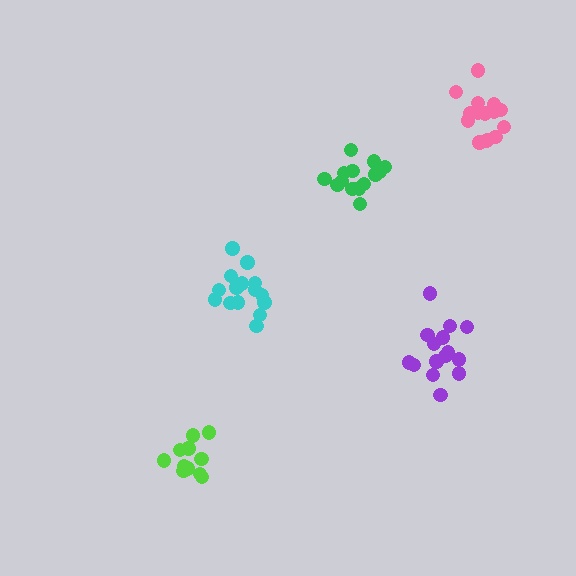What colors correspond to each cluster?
The clusters are colored: cyan, purple, pink, lime, green.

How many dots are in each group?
Group 1: 15 dots, Group 2: 15 dots, Group 3: 14 dots, Group 4: 11 dots, Group 5: 14 dots (69 total).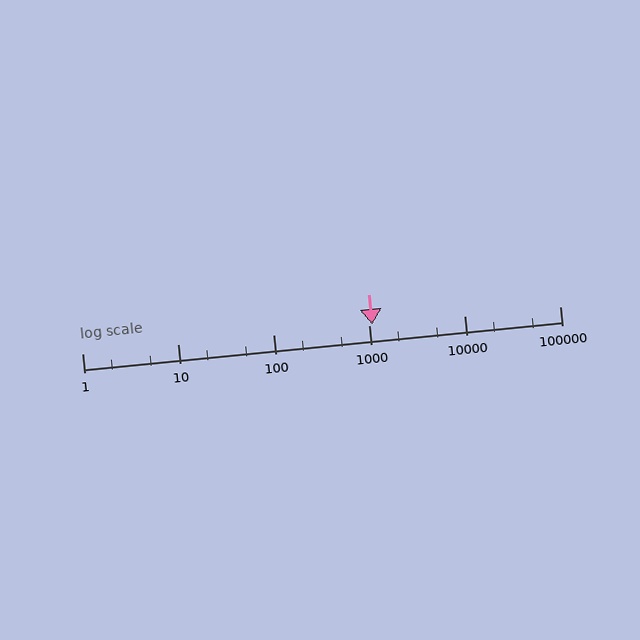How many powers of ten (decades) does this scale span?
The scale spans 5 decades, from 1 to 100000.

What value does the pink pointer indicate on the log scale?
The pointer indicates approximately 1100.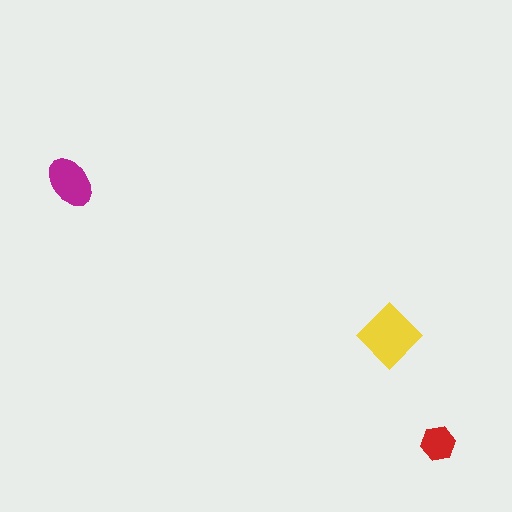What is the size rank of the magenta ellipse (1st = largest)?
2nd.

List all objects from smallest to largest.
The red hexagon, the magenta ellipse, the yellow diamond.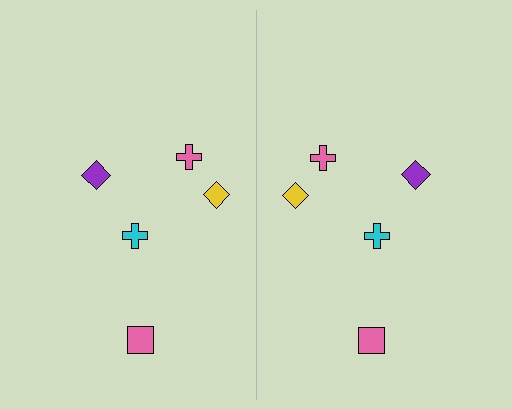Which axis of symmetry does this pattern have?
The pattern has a vertical axis of symmetry running through the center of the image.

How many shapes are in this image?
There are 10 shapes in this image.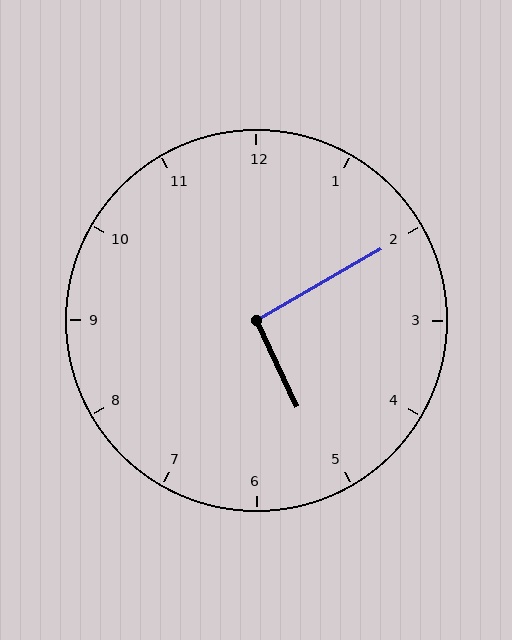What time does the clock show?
5:10.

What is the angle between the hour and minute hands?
Approximately 95 degrees.